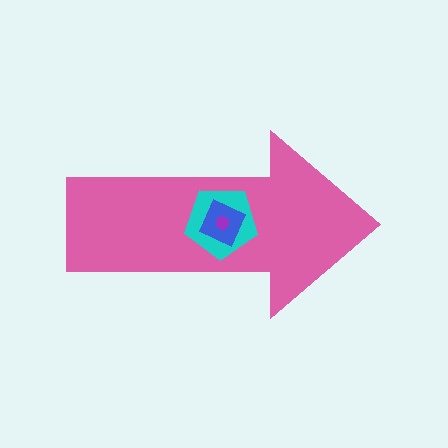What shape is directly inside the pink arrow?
The cyan pentagon.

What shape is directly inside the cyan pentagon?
The blue diamond.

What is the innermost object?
The purple circle.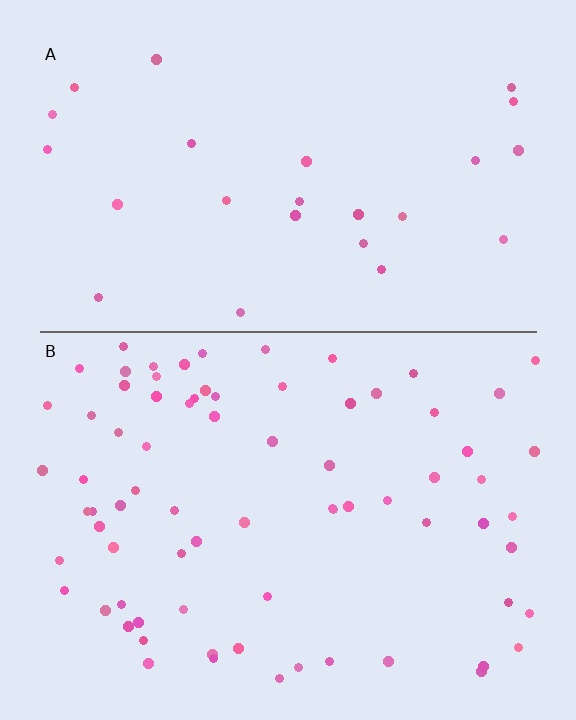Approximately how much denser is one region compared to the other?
Approximately 3.0× — region B over region A.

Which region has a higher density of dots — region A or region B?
B (the bottom).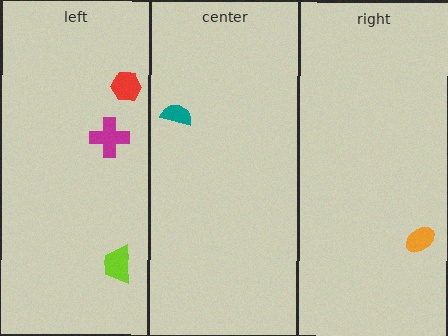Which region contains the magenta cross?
The left region.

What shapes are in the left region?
The lime trapezoid, the magenta cross, the red hexagon.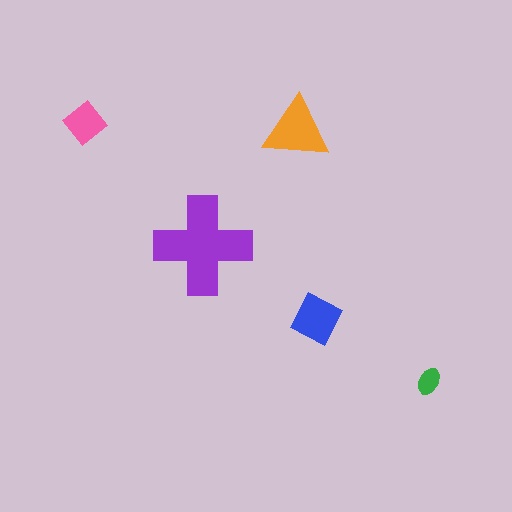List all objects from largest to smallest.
The purple cross, the orange triangle, the blue diamond, the pink diamond, the green ellipse.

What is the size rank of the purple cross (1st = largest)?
1st.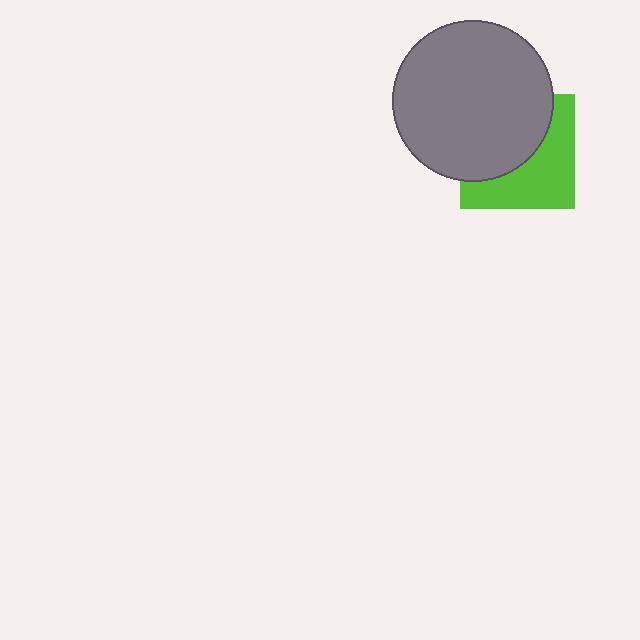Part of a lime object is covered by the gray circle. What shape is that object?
It is a square.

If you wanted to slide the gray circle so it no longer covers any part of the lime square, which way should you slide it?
Slide it toward the upper-left — that is the most direct way to separate the two shapes.